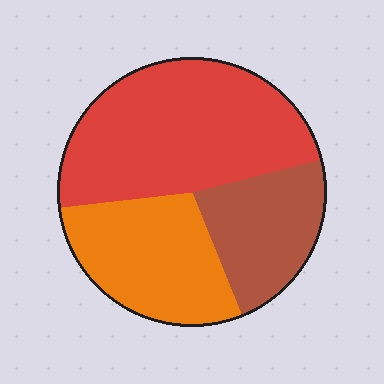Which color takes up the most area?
Red, at roughly 50%.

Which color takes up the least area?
Brown, at roughly 25%.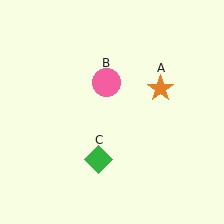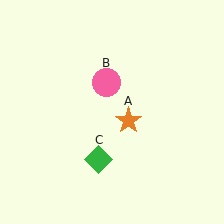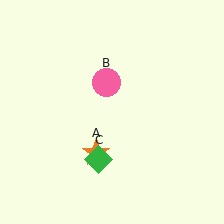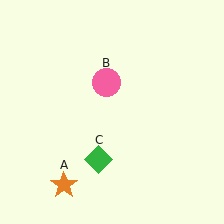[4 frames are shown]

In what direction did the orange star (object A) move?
The orange star (object A) moved down and to the left.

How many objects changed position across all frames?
1 object changed position: orange star (object A).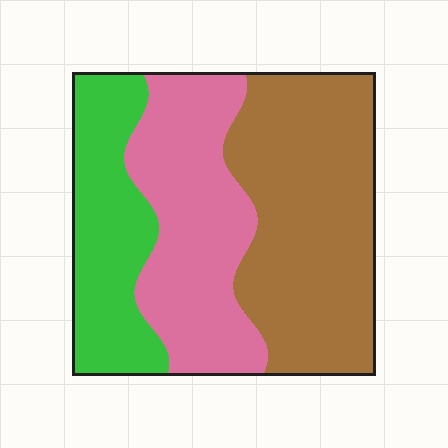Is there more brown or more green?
Brown.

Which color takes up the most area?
Brown, at roughly 45%.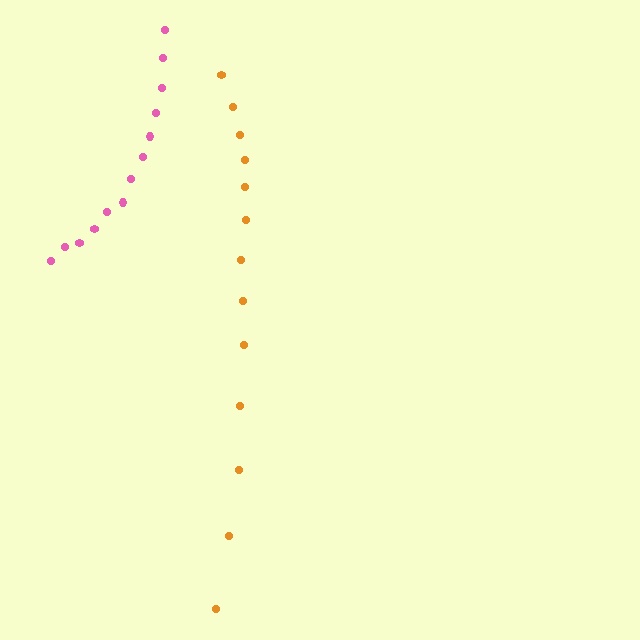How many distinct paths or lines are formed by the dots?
There are 2 distinct paths.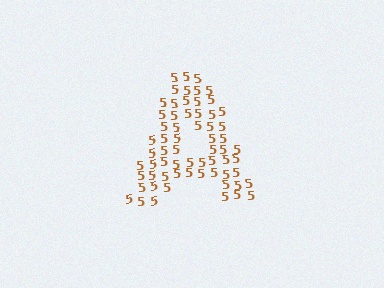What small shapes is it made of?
It is made of small digit 5's.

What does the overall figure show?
The overall figure shows the letter A.